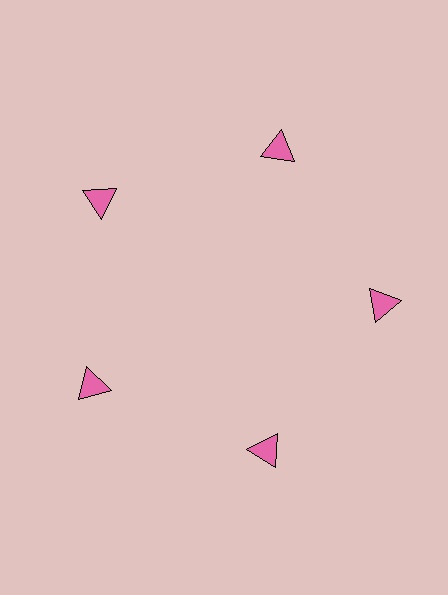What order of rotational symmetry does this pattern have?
This pattern has 5-fold rotational symmetry.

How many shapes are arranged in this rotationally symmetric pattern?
There are 5 shapes, arranged in 5 groups of 1.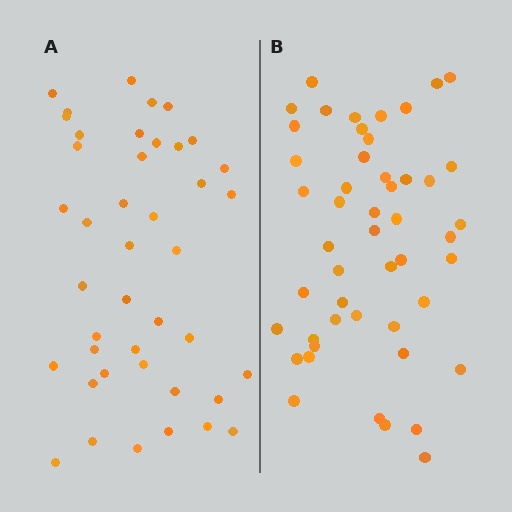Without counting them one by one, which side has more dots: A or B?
Region B (the right region) has more dots.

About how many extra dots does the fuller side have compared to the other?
Region B has roughly 8 or so more dots than region A.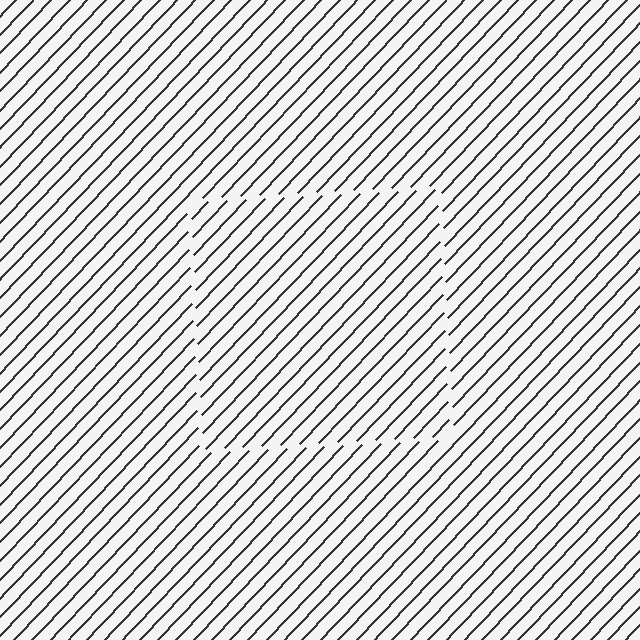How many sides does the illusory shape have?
4 sides — the line-ends trace a square.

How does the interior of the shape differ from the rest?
The interior of the shape contains the same grating, shifted by half a period — the contour is defined by the phase discontinuity where line-ends from the inner and outer gratings abut.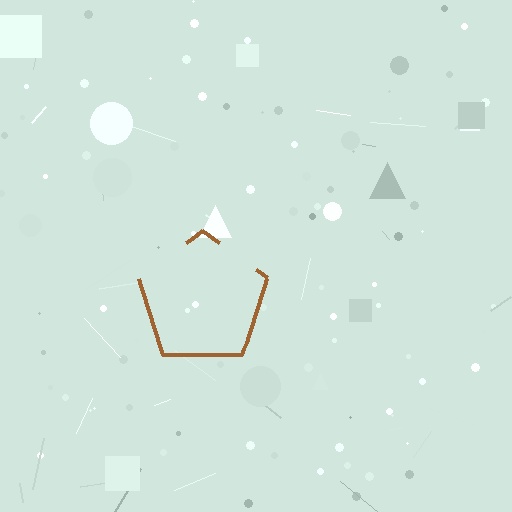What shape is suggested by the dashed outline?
The dashed outline suggests a pentagon.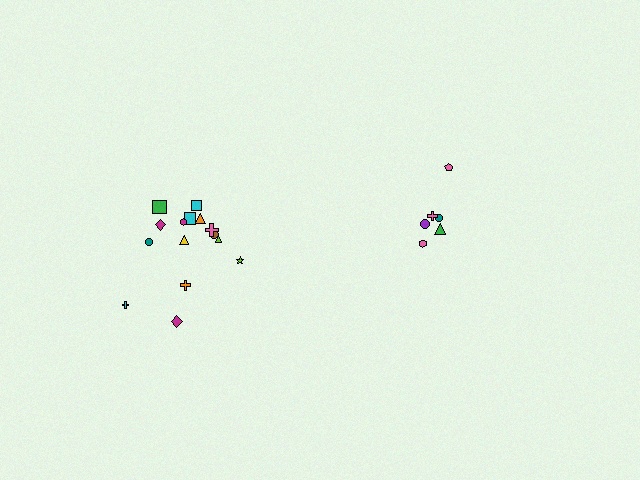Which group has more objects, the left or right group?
The left group.